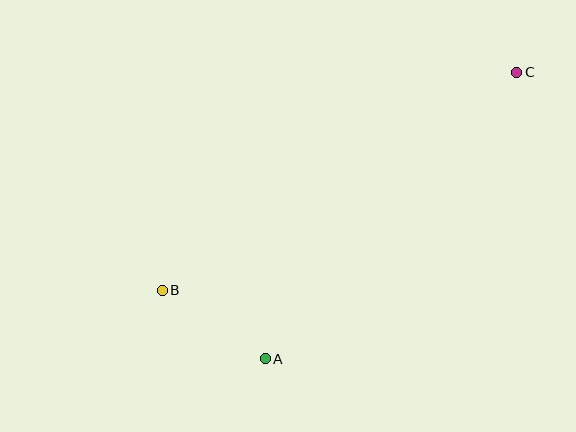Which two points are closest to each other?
Points A and B are closest to each other.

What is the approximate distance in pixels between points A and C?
The distance between A and C is approximately 381 pixels.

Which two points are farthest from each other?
Points B and C are farthest from each other.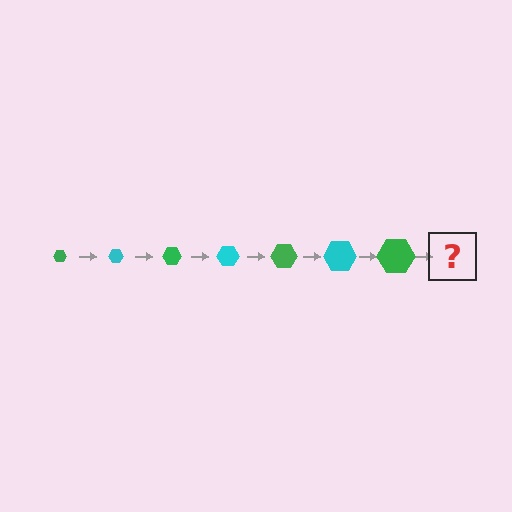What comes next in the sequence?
The next element should be a cyan hexagon, larger than the previous one.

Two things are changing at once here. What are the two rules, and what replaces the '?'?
The two rules are that the hexagon grows larger each step and the color cycles through green and cyan. The '?' should be a cyan hexagon, larger than the previous one.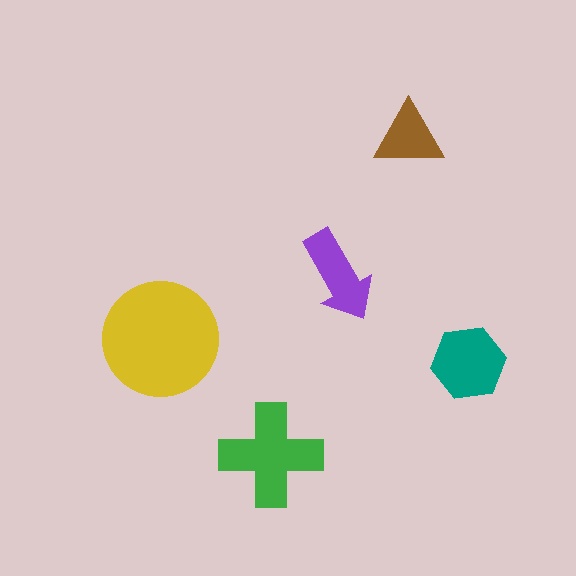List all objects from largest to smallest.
The yellow circle, the green cross, the teal hexagon, the purple arrow, the brown triangle.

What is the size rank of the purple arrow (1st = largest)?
4th.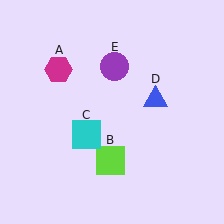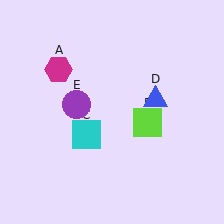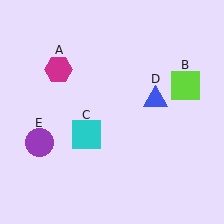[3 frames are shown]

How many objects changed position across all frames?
2 objects changed position: lime square (object B), purple circle (object E).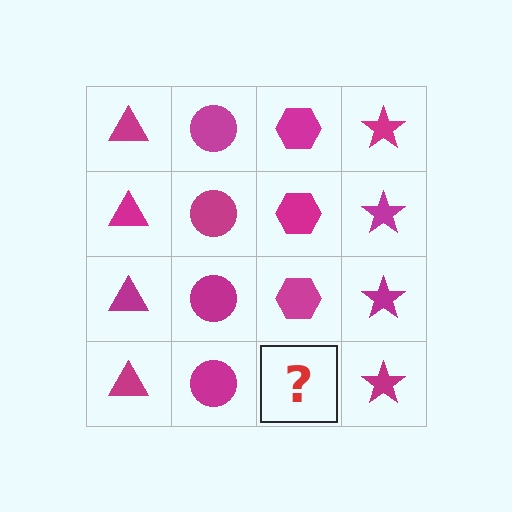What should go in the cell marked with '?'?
The missing cell should contain a magenta hexagon.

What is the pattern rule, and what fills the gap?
The rule is that each column has a consistent shape. The gap should be filled with a magenta hexagon.